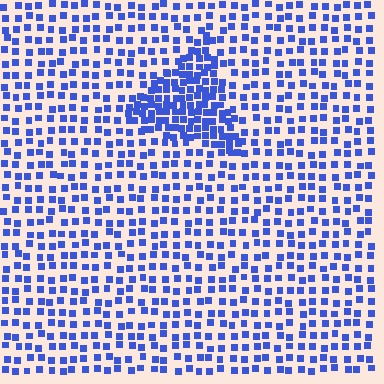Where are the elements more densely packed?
The elements are more densely packed inside the triangle boundary.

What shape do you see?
I see a triangle.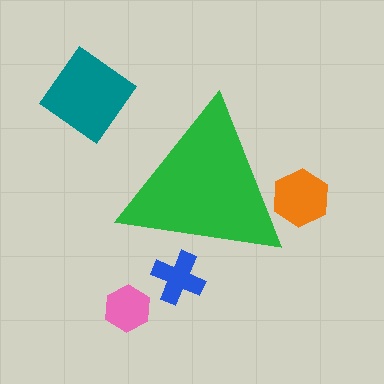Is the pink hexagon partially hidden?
No, the pink hexagon is fully visible.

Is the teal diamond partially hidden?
No, the teal diamond is fully visible.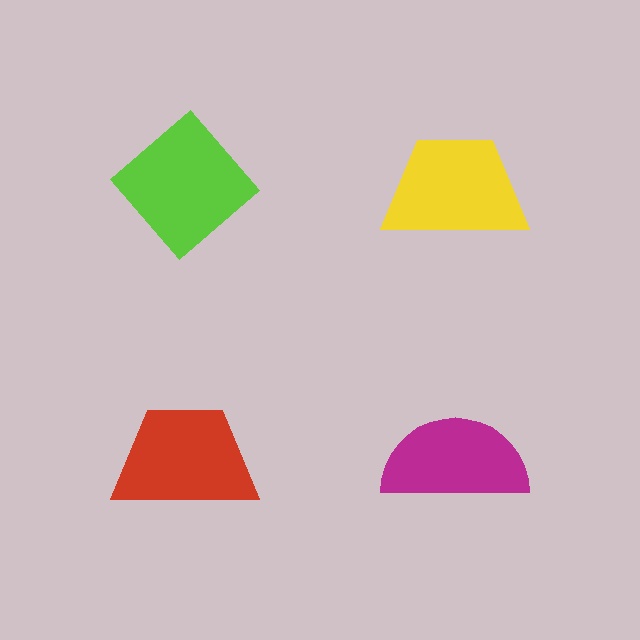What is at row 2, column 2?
A magenta semicircle.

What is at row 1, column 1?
A lime diamond.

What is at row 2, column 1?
A red trapezoid.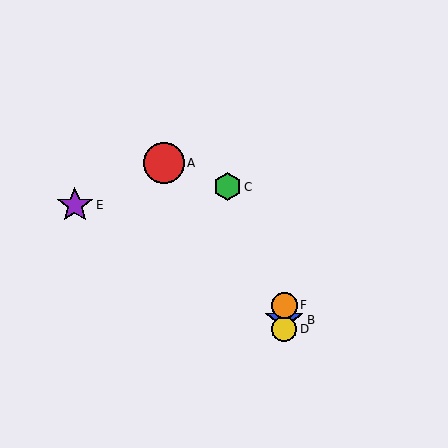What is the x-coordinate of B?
Object B is at x≈284.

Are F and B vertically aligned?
Yes, both are at x≈284.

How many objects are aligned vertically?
3 objects (B, D, F) are aligned vertically.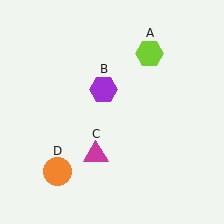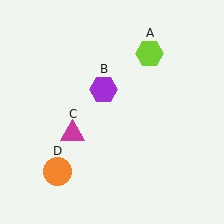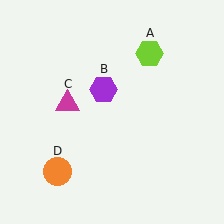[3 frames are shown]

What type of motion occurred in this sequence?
The magenta triangle (object C) rotated clockwise around the center of the scene.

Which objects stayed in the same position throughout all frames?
Lime hexagon (object A) and purple hexagon (object B) and orange circle (object D) remained stationary.